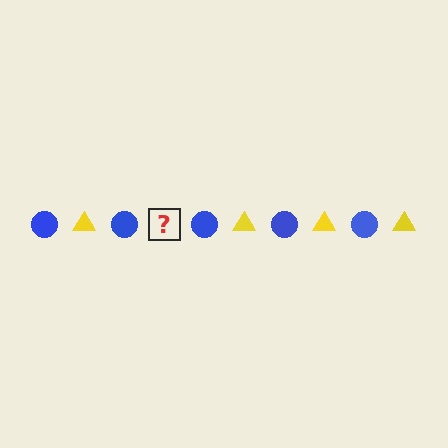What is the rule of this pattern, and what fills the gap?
The rule is that the pattern alternates between blue circle and yellow triangle. The gap should be filled with a yellow triangle.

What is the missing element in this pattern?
The missing element is a yellow triangle.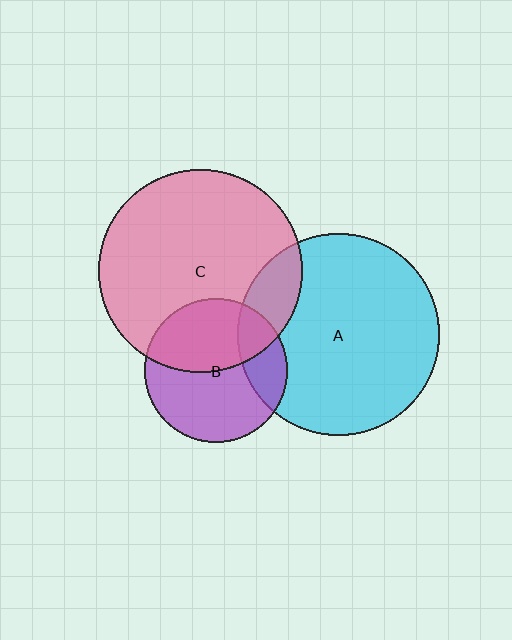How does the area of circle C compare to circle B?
Approximately 2.0 times.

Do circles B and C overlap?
Yes.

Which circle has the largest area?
Circle C (pink).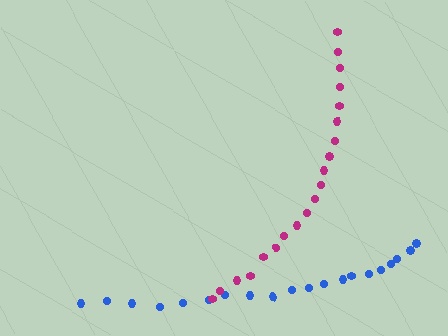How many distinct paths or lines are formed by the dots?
There are 2 distinct paths.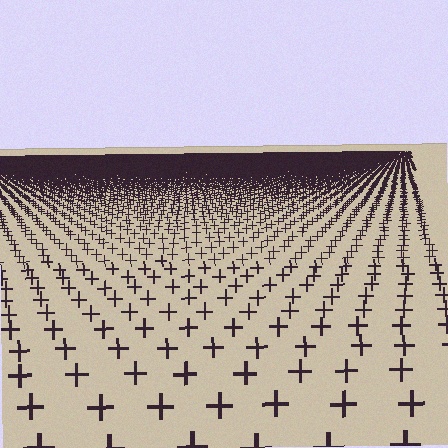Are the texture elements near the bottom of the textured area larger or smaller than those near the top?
Larger. Near the bottom, elements are closer to the viewer and appear at a bigger on-screen size.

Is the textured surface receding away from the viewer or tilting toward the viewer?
The surface is receding away from the viewer. Texture elements get smaller and denser toward the top.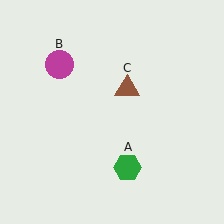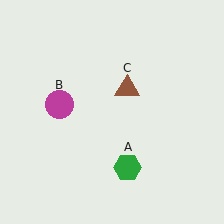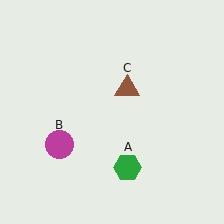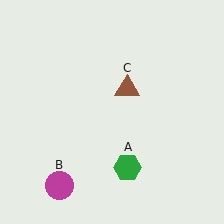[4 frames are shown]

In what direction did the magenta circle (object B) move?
The magenta circle (object B) moved down.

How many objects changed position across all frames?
1 object changed position: magenta circle (object B).